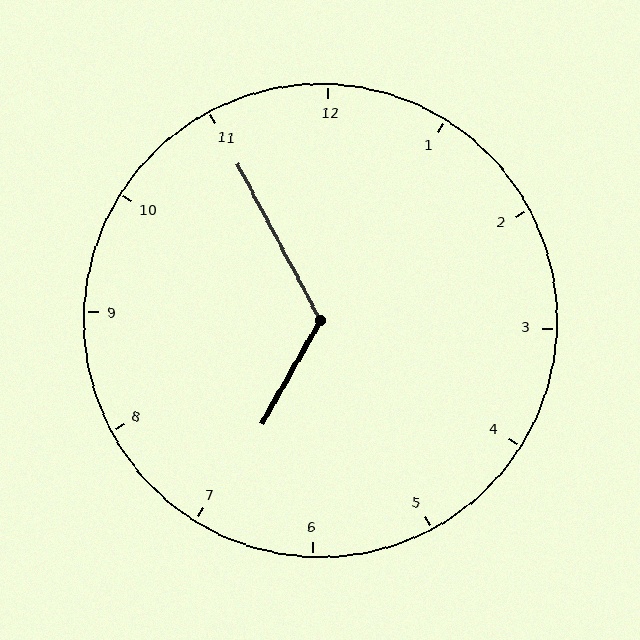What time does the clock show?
6:55.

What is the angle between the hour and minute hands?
Approximately 122 degrees.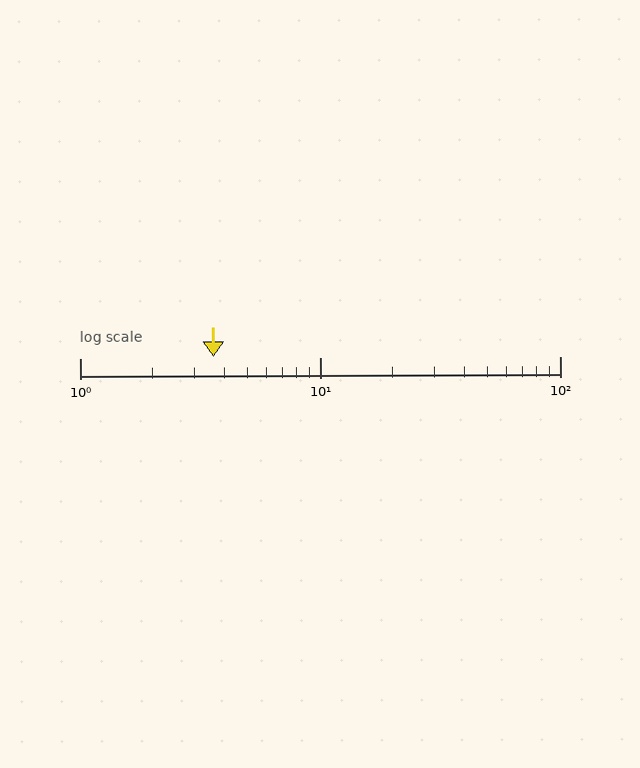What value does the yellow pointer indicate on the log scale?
The pointer indicates approximately 3.6.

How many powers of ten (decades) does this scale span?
The scale spans 2 decades, from 1 to 100.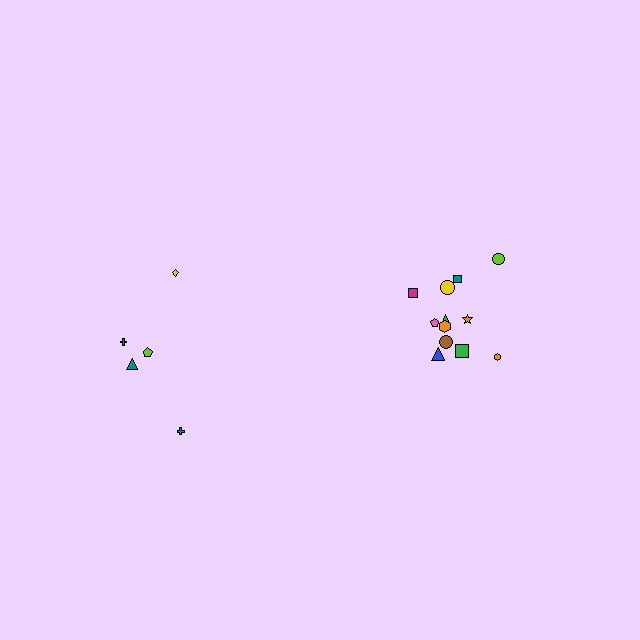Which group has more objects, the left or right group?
The right group.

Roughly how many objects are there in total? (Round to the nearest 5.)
Roughly 15 objects in total.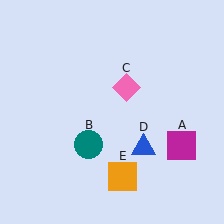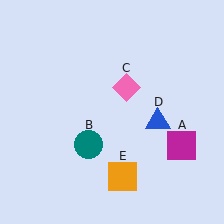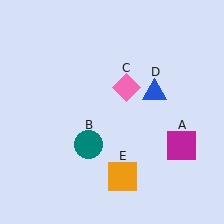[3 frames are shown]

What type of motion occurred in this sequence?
The blue triangle (object D) rotated counterclockwise around the center of the scene.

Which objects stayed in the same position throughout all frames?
Magenta square (object A) and teal circle (object B) and pink diamond (object C) and orange square (object E) remained stationary.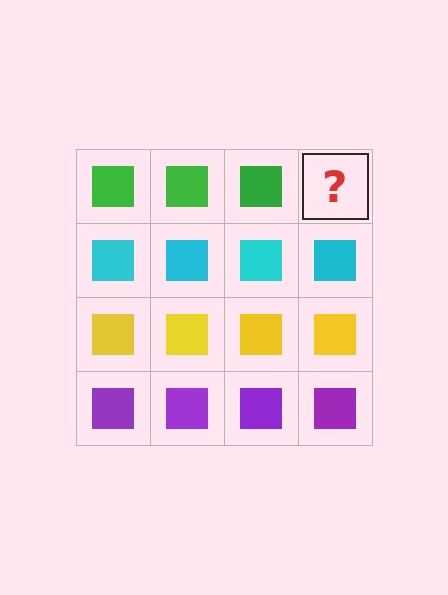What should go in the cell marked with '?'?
The missing cell should contain a green square.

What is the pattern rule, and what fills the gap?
The rule is that each row has a consistent color. The gap should be filled with a green square.